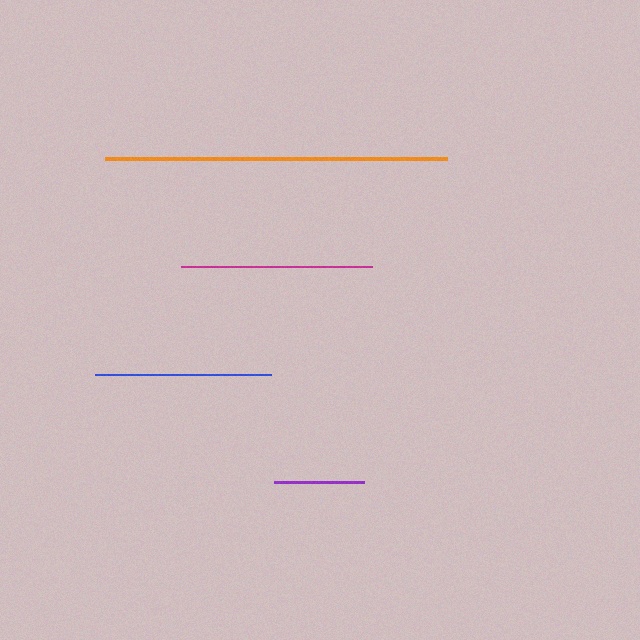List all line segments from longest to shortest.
From longest to shortest: orange, magenta, blue, purple.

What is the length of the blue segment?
The blue segment is approximately 177 pixels long.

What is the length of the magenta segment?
The magenta segment is approximately 191 pixels long.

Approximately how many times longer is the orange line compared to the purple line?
The orange line is approximately 3.8 times the length of the purple line.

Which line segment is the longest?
The orange line is the longest at approximately 342 pixels.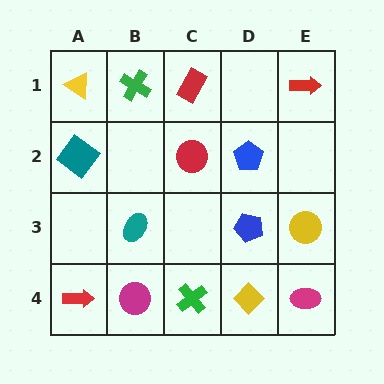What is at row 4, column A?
A red arrow.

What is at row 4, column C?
A green cross.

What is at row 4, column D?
A yellow diamond.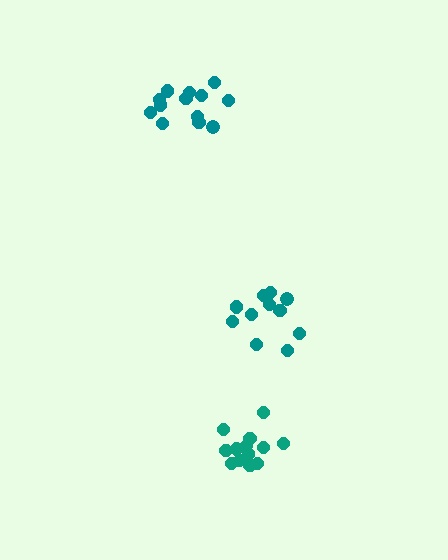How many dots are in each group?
Group 1: 14 dots, Group 2: 11 dots, Group 3: 13 dots (38 total).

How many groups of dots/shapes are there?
There are 3 groups.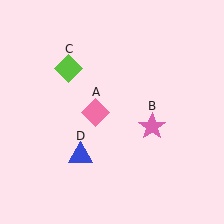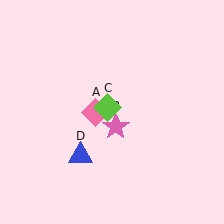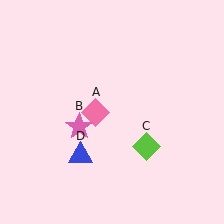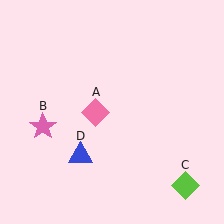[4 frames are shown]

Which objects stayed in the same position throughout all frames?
Pink diamond (object A) and blue triangle (object D) remained stationary.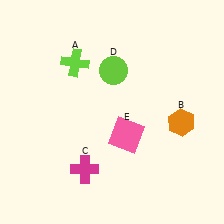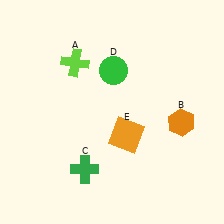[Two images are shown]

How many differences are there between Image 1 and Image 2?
There are 3 differences between the two images.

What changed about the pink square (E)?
In Image 1, E is pink. In Image 2, it changed to orange.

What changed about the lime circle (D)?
In Image 1, D is lime. In Image 2, it changed to green.